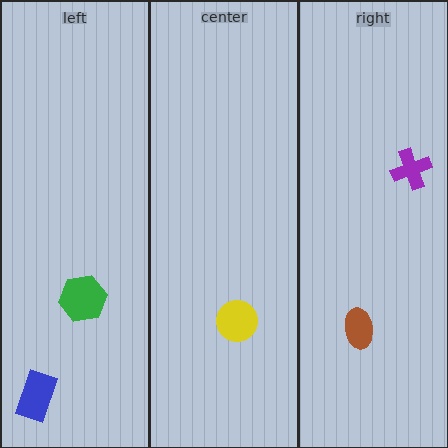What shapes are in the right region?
The brown ellipse, the purple cross.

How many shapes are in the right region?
2.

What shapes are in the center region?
The yellow circle.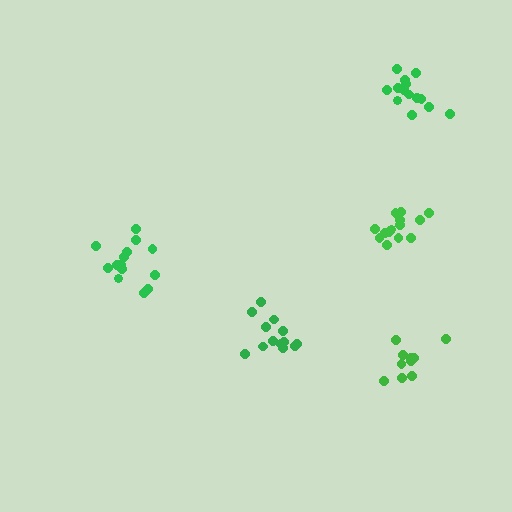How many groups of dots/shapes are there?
There are 5 groups.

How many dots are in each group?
Group 1: 14 dots, Group 2: 14 dots, Group 3: 14 dots, Group 4: 13 dots, Group 5: 10 dots (65 total).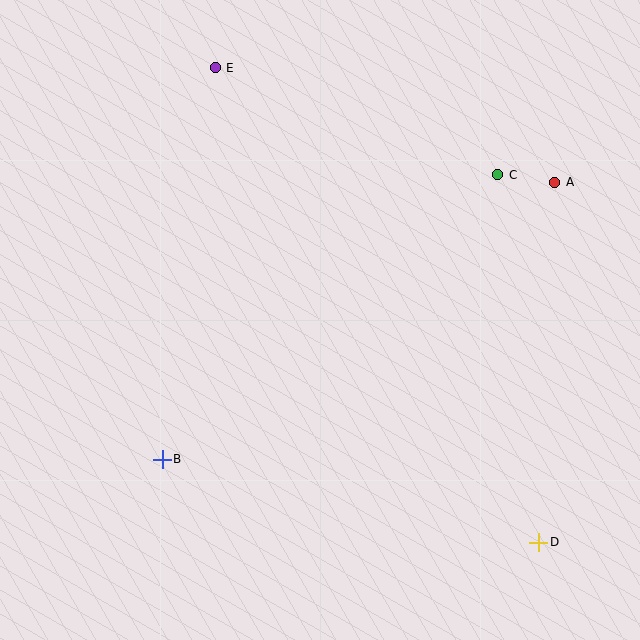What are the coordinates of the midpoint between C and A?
The midpoint between C and A is at (526, 179).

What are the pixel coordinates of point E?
Point E is at (215, 68).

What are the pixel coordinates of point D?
Point D is at (539, 542).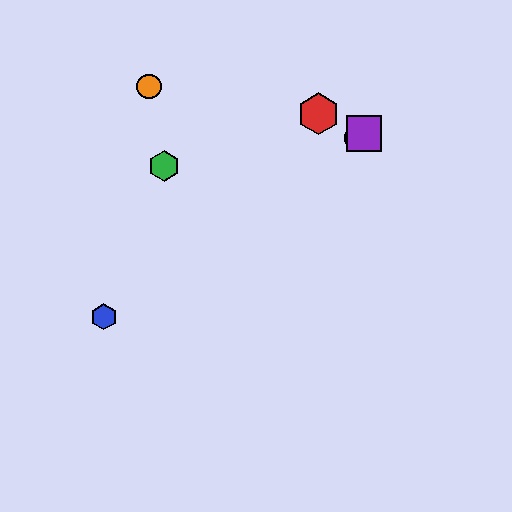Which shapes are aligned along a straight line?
The blue hexagon, the yellow circle, the purple square are aligned along a straight line.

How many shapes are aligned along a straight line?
3 shapes (the blue hexagon, the yellow circle, the purple square) are aligned along a straight line.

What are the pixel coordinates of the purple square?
The purple square is at (364, 134).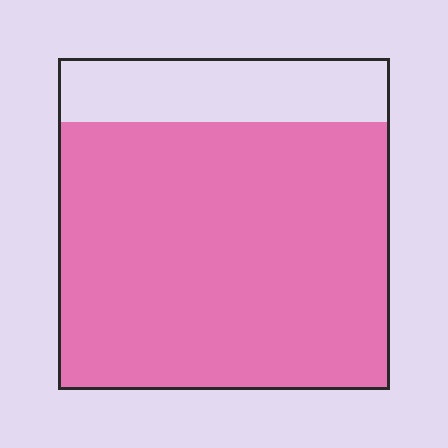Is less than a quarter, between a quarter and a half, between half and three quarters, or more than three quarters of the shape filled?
More than three quarters.